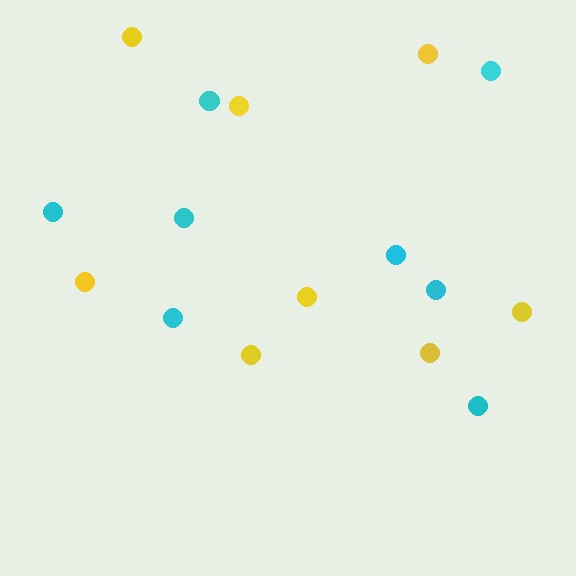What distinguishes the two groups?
There are 2 groups: one group of yellow circles (8) and one group of cyan circles (8).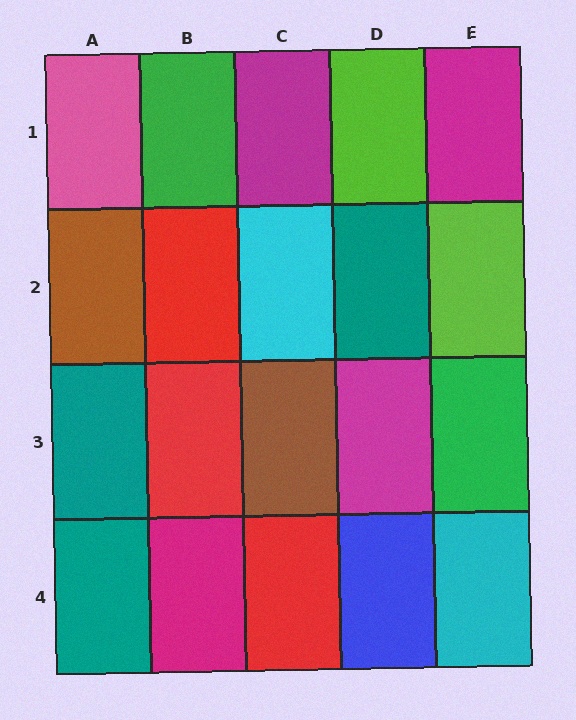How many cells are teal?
3 cells are teal.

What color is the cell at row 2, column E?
Lime.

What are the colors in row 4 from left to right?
Teal, magenta, red, blue, cyan.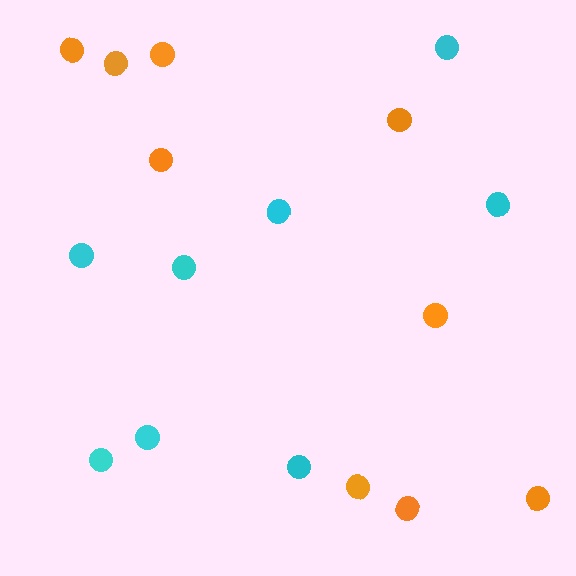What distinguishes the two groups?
There are 2 groups: one group of cyan circles (8) and one group of orange circles (9).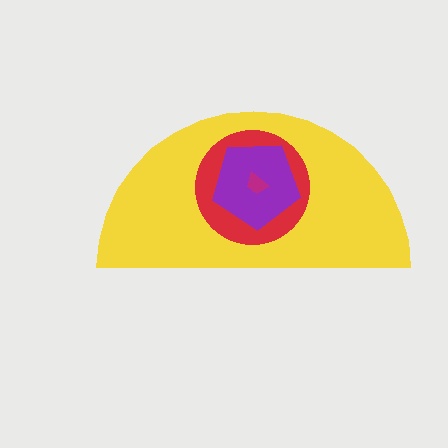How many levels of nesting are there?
4.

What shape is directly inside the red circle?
The purple pentagon.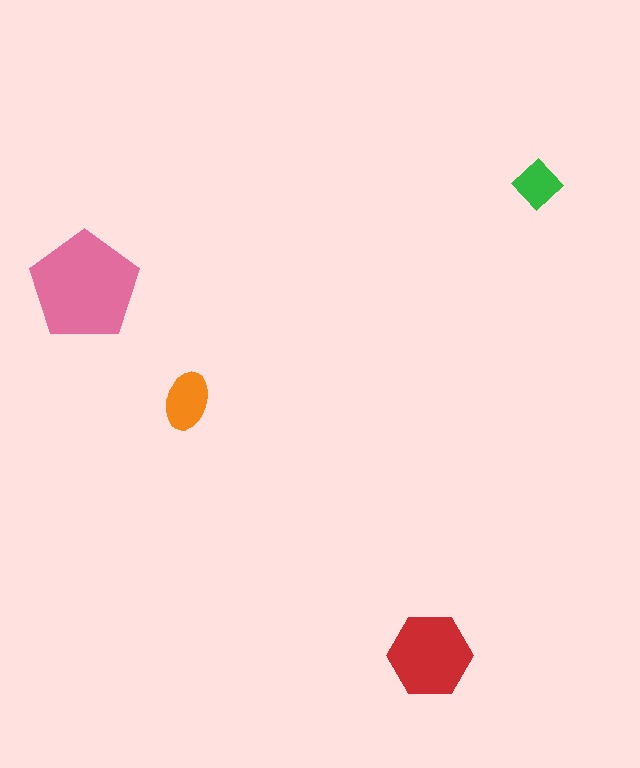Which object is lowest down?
The red hexagon is bottommost.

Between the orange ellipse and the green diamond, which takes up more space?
The orange ellipse.